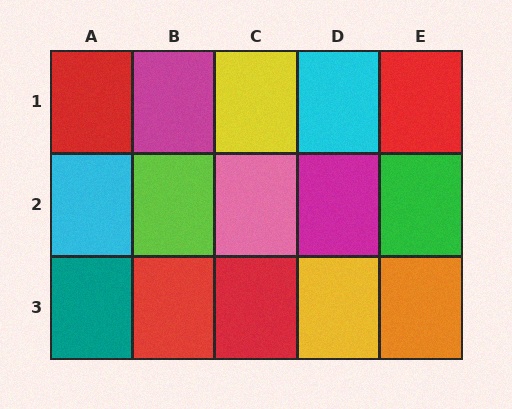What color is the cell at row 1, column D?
Cyan.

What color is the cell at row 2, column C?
Pink.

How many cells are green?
1 cell is green.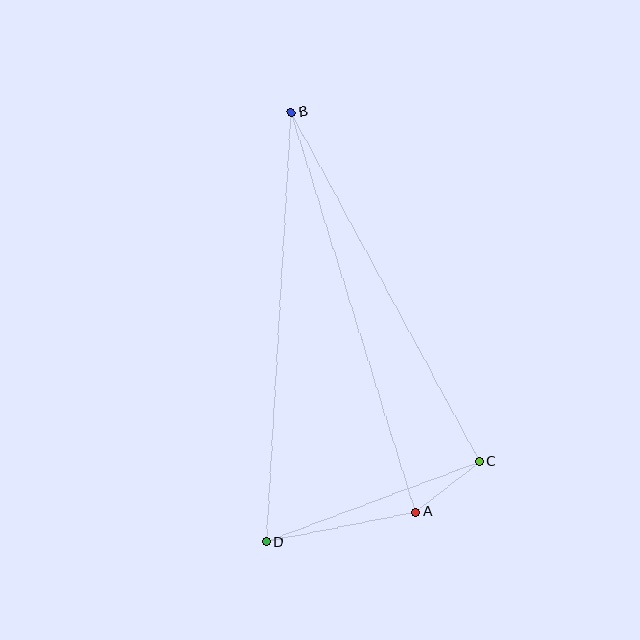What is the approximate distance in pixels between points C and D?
The distance between C and D is approximately 228 pixels.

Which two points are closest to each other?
Points A and C are closest to each other.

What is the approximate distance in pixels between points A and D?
The distance between A and D is approximately 152 pixels.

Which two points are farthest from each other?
Points B and D are farthest from each other.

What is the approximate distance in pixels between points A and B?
The distance between A and B is approximately 419 pixels.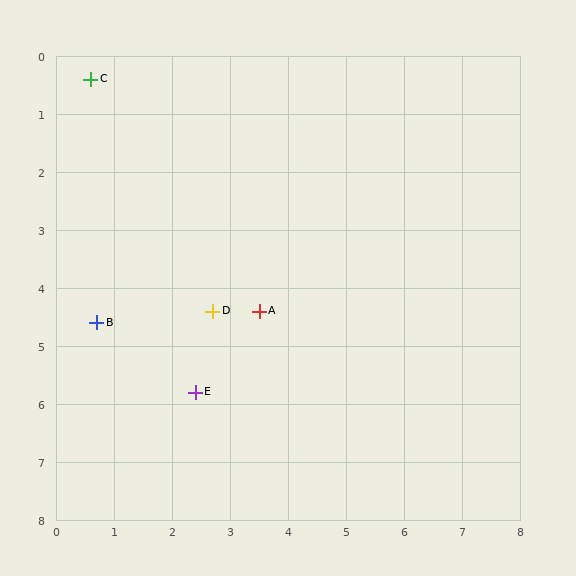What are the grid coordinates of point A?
Point A is at approximately (3.5, 4.4).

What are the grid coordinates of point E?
Point E is at approximately (2.4, 5.8).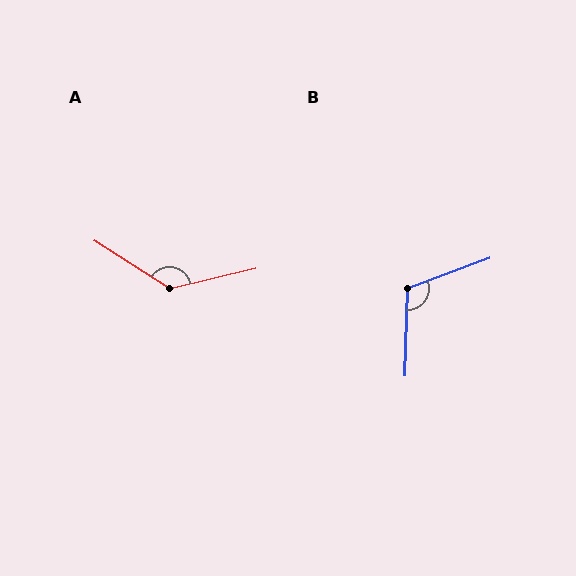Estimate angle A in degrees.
Approximately 134 degrees.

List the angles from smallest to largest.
B (112°), A (134°).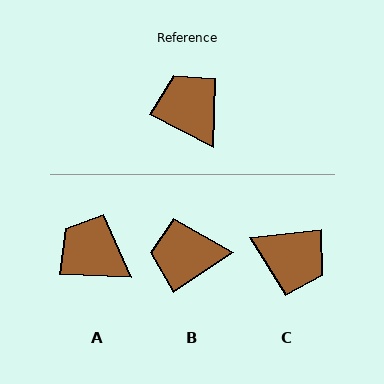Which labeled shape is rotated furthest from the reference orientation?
C, about 146 degrees away.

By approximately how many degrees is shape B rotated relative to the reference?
Approximately 62 degrees counter-clockwise.